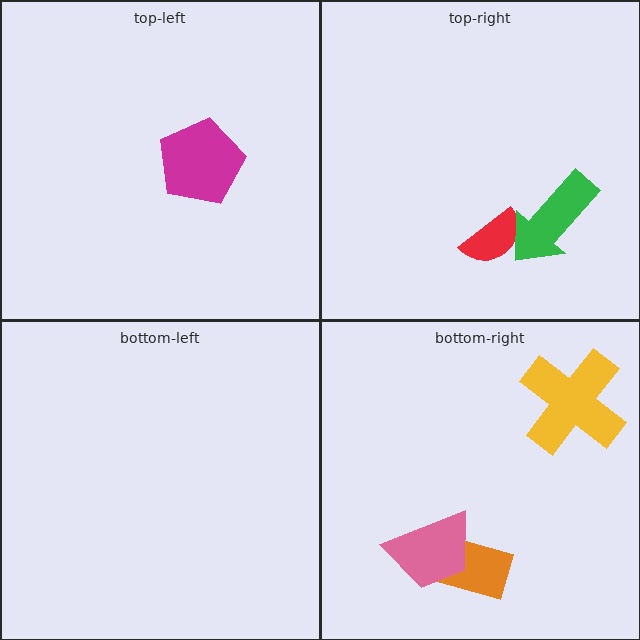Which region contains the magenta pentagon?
The top-left region.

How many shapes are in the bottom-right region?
3.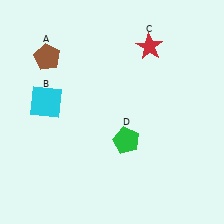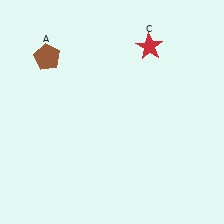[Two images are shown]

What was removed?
The cyan square (B), the green pentagon (D) were removed in Image 2.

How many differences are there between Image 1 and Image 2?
There are 2 differences between the two images.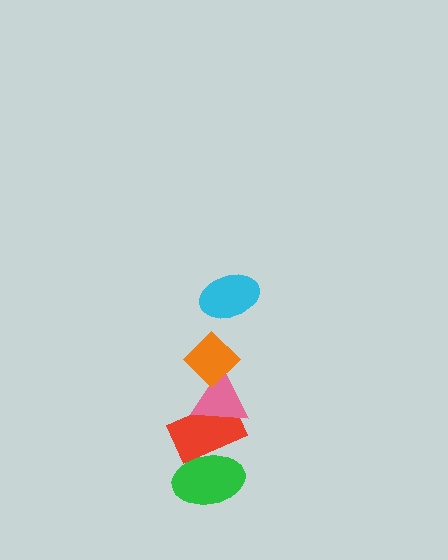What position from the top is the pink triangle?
The pink triangle is 3rd from the top.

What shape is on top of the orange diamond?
The cyan ellipse is on top of the orange diamond.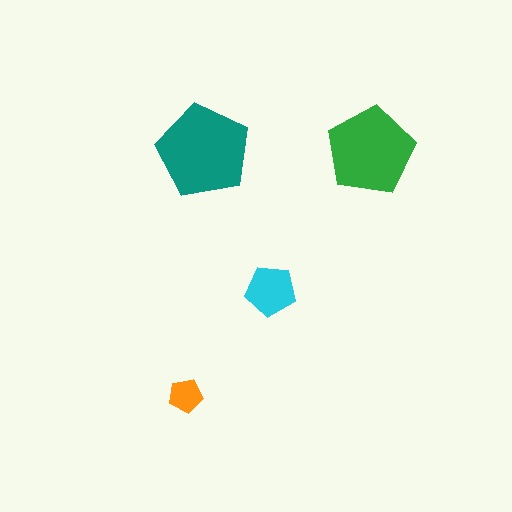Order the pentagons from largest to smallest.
the teal one, the green one, the cyan one, the orange one.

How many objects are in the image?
There are 4 objects in the image.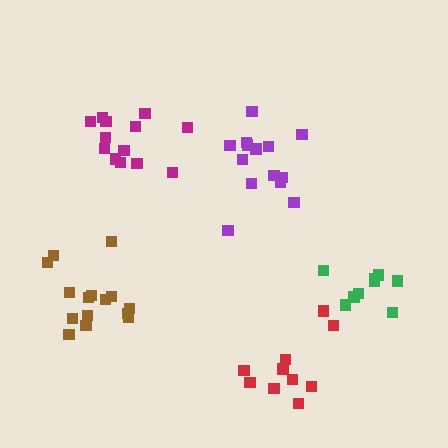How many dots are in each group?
Group 1: 14 dots, Group 2: 10 dots, Group 3: 13 dots, Group 4: 10 dots, Group 5: 15 dots (62 total).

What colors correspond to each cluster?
The clusters are colored: purple, green, magenta, red, brown.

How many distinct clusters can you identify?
There are 5 distinct clusters.